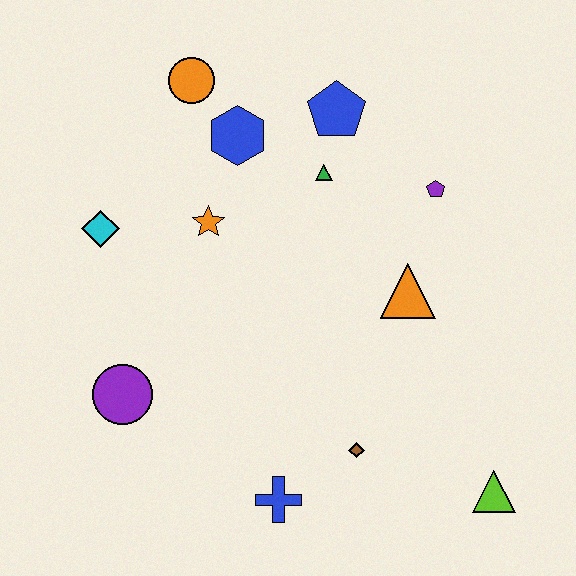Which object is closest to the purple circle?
The cyan diamond is closest to the purple circle.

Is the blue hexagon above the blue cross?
Yes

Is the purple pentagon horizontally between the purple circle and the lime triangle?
Yes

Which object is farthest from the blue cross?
The orange circle is farthest from the blue cross.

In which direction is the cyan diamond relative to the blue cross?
The cyan diamond is above the blue cross.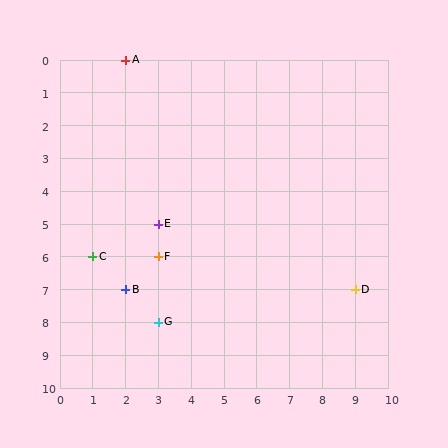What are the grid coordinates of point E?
Point E is at grid coordinates (3, 5).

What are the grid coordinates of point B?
Point B is at grid coordinates (2, 7).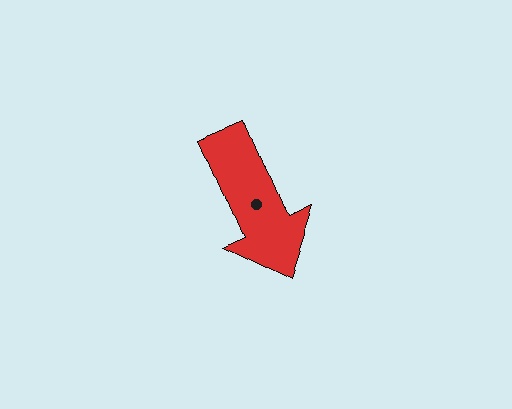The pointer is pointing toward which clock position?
Roughly 5 o'clock.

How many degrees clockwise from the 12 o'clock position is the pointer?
Approximately 157 degrees.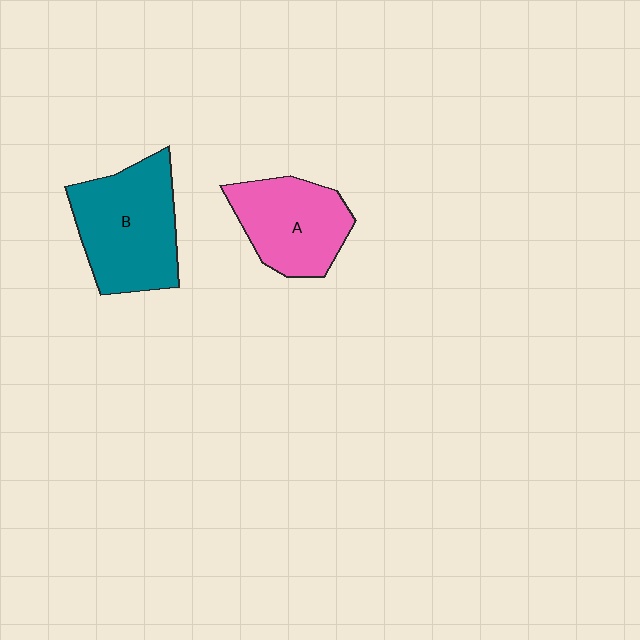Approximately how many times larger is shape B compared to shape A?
Approximately 1.3 times.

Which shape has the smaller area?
Shape A (pink).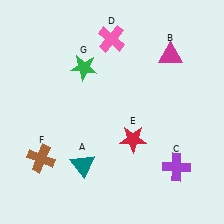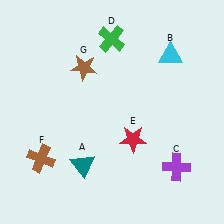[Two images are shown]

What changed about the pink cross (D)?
In Image 1, D is pink. In Image 2, it changed to green.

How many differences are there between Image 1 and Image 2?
There are 3 differences between the two images.